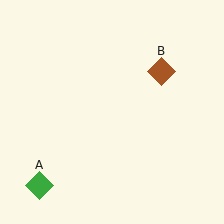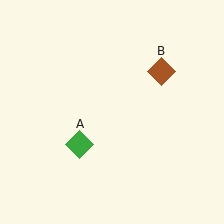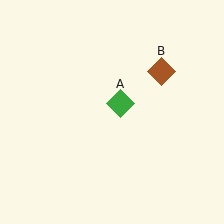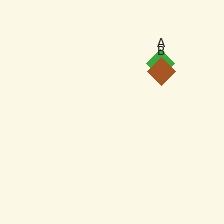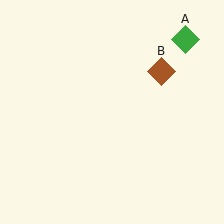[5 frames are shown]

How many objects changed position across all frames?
1 object changed position: green diamond (object A).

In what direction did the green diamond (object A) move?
The green diamond (object A) moved up and to the right.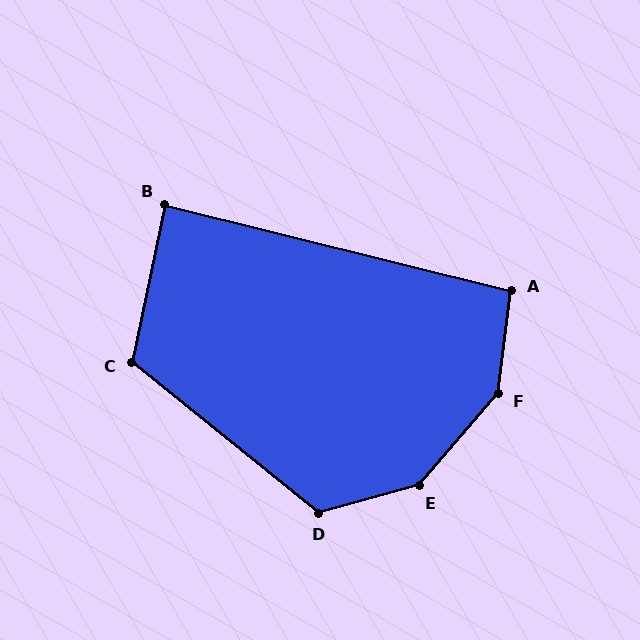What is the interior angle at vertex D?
Approximately 126 degrees (obtuse).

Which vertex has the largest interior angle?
F, at approximately 146 degrees.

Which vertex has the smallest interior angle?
B, at approximately 88 degrees.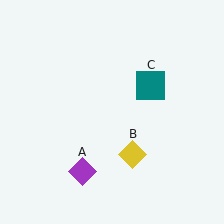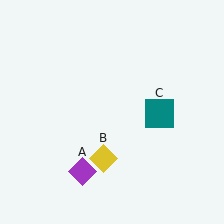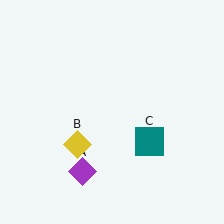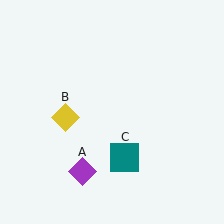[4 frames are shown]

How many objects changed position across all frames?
2 objects changed position: yellow diamond (object B), teal square (object C).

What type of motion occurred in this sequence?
The yellow diamond (object B), teal square (object C) rotated clockwise around the center of the scene.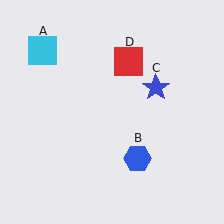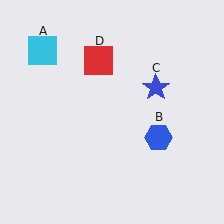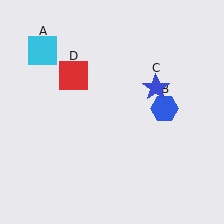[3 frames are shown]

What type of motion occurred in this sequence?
The blue hexagon (object B), red square (object D) rotated counterclockwise around the center of the scene.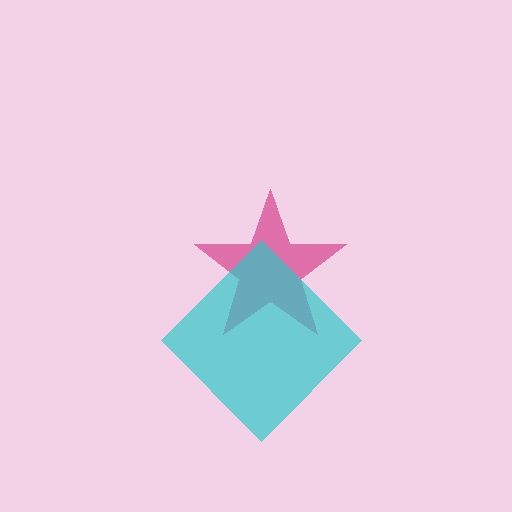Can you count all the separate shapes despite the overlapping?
Yes, there are 2 separate shapes.